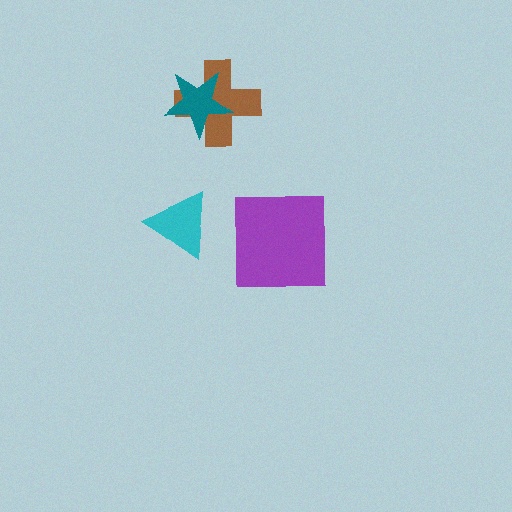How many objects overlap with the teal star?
1 object overlaps with the teal star.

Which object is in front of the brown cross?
The teal star is in front of the brown cross.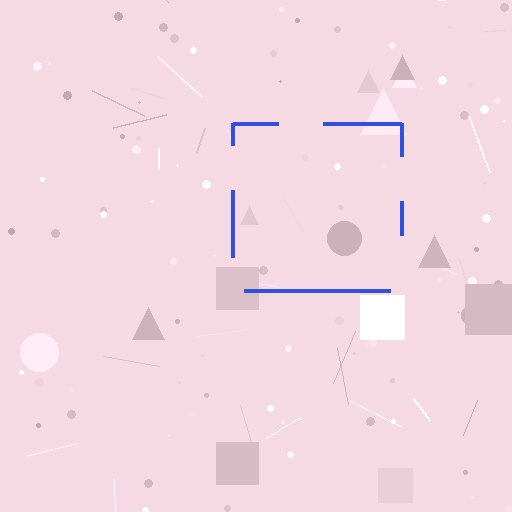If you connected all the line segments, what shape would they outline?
They would outline a square.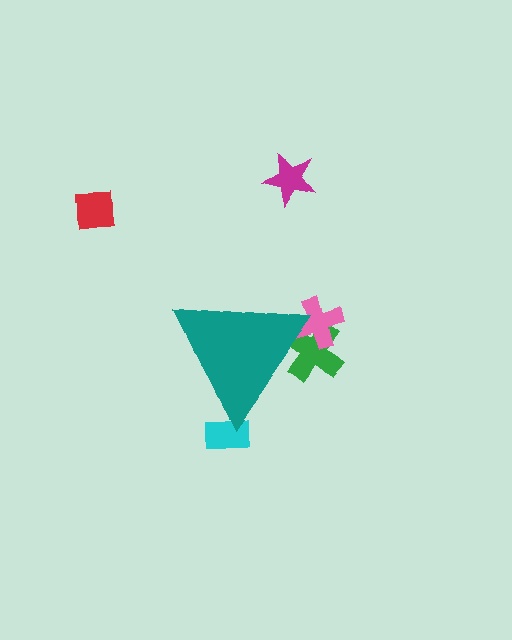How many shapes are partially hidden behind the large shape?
3 shapes are partially hidden.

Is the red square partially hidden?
No, the red square is fully visible.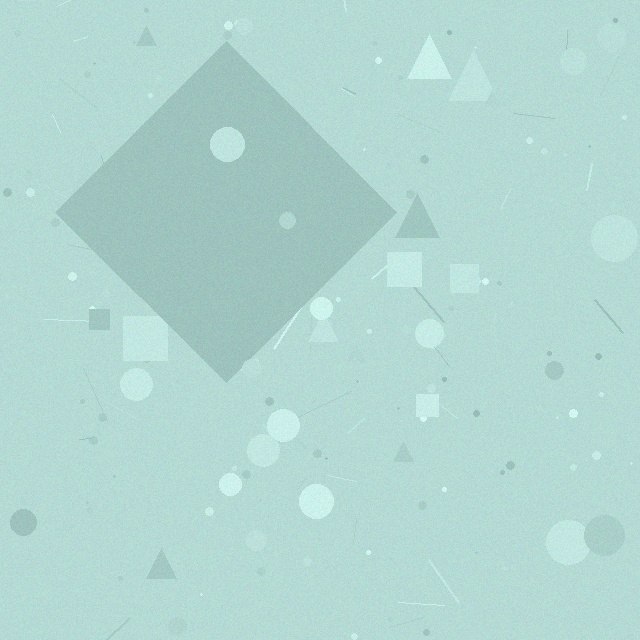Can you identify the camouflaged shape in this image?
The camouflaged shape is a diamond.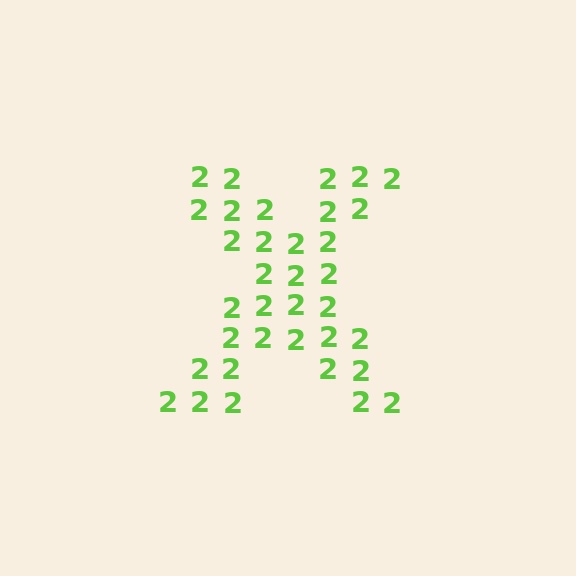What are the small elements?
The small elements are digit 2's.